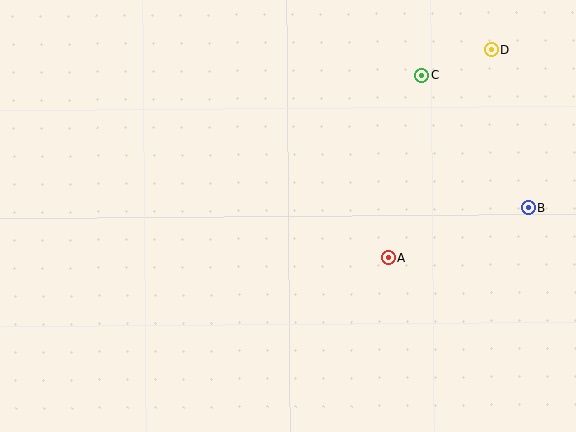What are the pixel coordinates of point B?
Point B is at (528, 208).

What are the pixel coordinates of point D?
Point D is at (491, 50).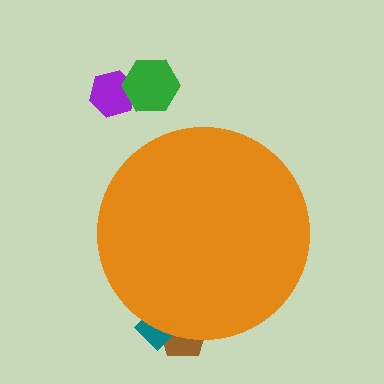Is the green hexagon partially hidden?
No, the green hexagon is fully visible.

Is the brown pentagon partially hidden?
Yes, the brown pentagon is partially hidden behind the orange circle.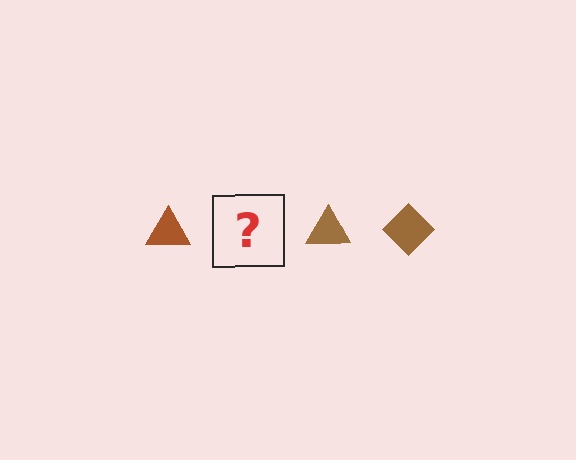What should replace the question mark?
The question mark should be replaced with a brown diamond.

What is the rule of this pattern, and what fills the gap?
The rule is that the pattern cycles through triangle, diamond shapes in brown. The gap should be filled with a brown diamond.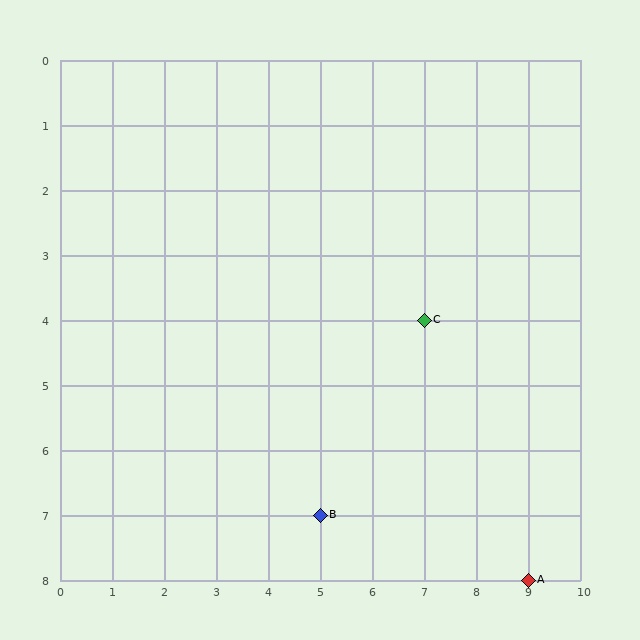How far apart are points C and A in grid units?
Points C and A are 2 columns and 4 rows apart (about 4.5 grid units diagonally).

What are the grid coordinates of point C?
Point C is at grid coordinates (7, 4).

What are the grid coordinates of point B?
Point B is at grid coordinates (5, 7).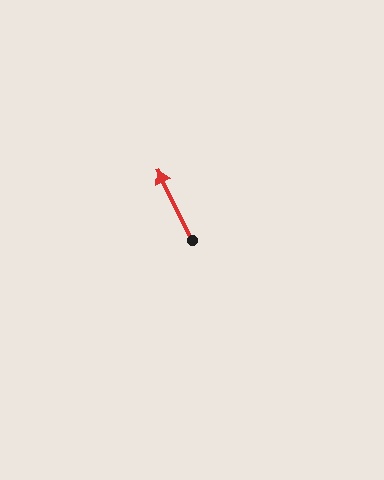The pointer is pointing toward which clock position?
Roughly 11 o'clock.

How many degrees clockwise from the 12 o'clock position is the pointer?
Approximately 333 degrees.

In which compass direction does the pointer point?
Northwest.